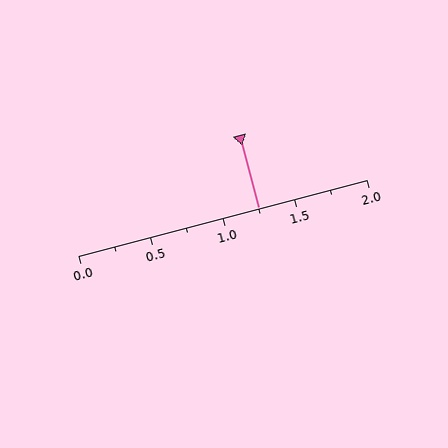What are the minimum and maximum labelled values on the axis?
The axis runs from 0.0 to 2.0.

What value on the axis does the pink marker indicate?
The marker indicates approximately 1.25.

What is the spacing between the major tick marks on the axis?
The major ticks are spaced 0.5 apart.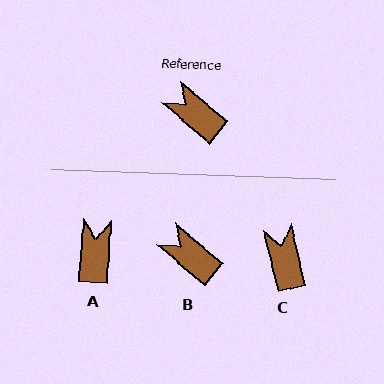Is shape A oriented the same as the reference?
No, it is off by about 54 degrees.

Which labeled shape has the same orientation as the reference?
B.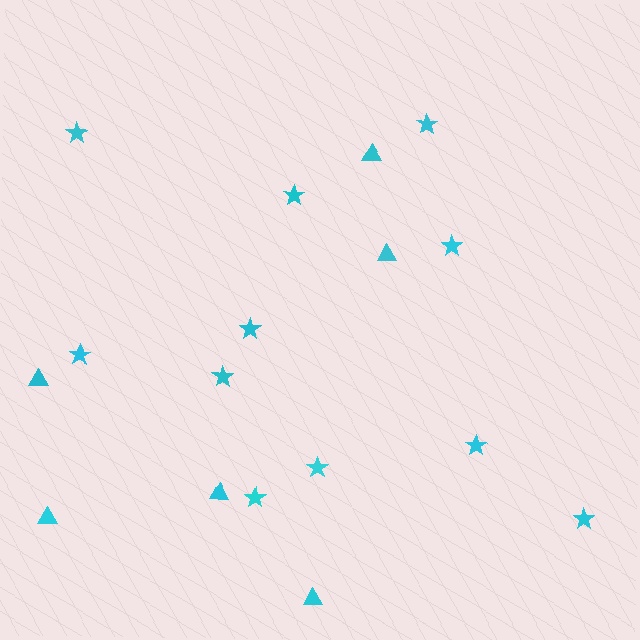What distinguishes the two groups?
There are 2 groups: one group of stars (11) and one group of triangles (6).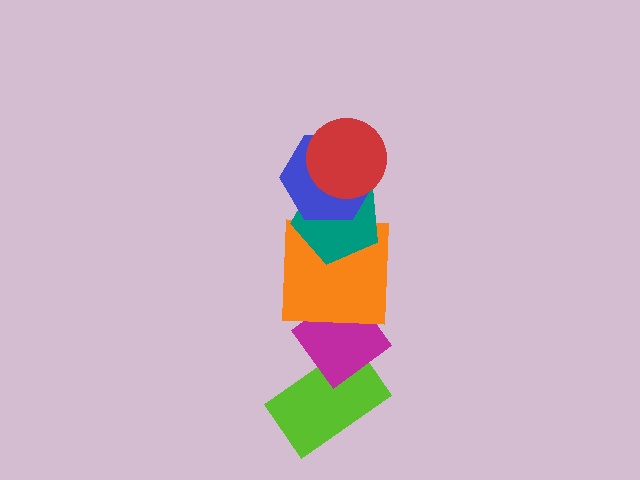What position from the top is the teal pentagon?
The teal pentagon is 3rd from the top.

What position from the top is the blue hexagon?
The blue hexagon is 2nd from the top.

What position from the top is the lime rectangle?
The lime rectangle is 6th from the top.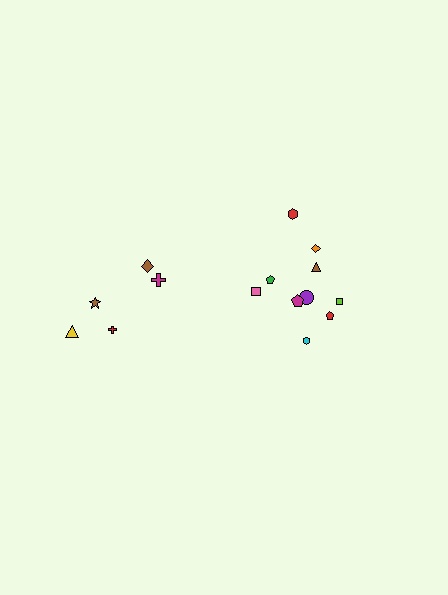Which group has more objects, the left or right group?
The right group.